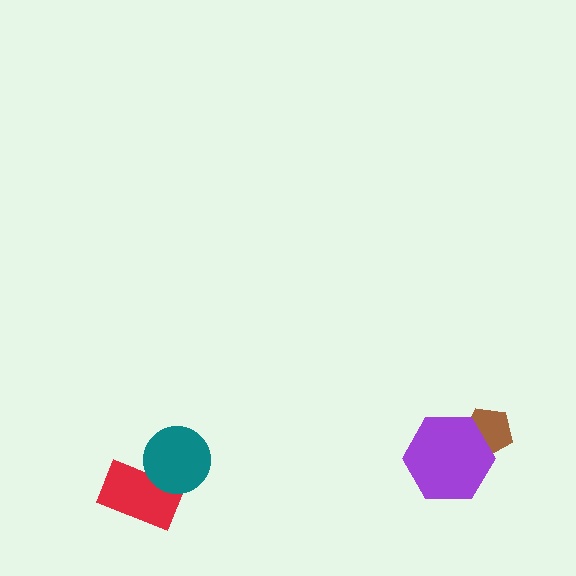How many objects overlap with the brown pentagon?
1 object overlaps with the brown pentagon.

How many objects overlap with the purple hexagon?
1 object overlaps with the purple hexagon.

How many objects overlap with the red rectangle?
1 object overlaps with the red rectangle.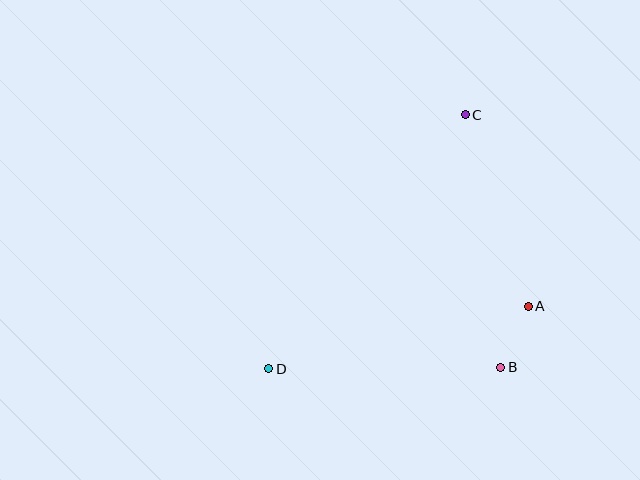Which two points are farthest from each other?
Points C and D are farthest from each other.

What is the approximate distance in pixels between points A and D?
The distance between A and D is approximately 267 pixels.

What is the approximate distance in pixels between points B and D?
The distance between B and D is approximately 232 pixels.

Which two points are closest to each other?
Points A and B are closest to each other.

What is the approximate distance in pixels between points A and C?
The distance between A and C is approximately 202 pixels.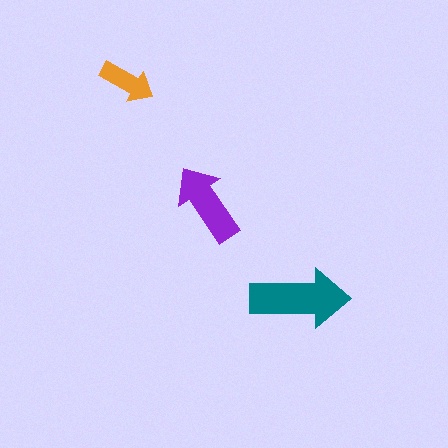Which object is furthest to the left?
The orange arrow is leftmost.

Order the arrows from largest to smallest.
the teal one, the purple one, the orange one.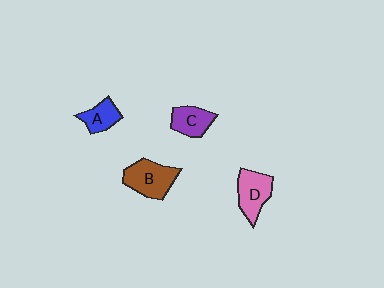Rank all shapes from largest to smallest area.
From largest to smallest: B (brown), D (pink), C (purple), A (blue).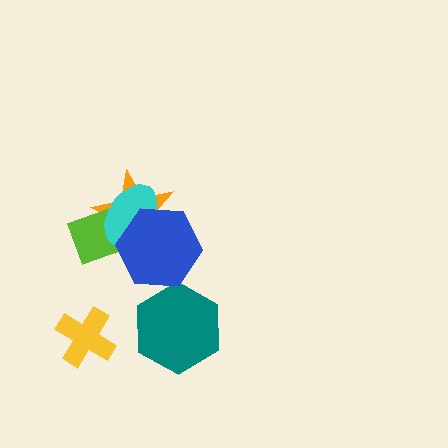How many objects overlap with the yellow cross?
0 objects overlap with the yellow cross.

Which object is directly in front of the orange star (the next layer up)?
The lime rectangle is directly in front of the orange star.